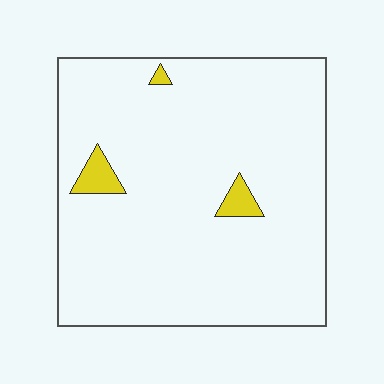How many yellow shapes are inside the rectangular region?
3.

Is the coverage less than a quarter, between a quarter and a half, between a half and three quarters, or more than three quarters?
Less than a quarter.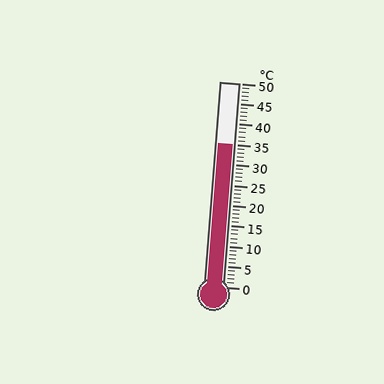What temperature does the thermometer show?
The thermometer shows approximately 35°C.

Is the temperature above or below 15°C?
The temperature is above 15°C.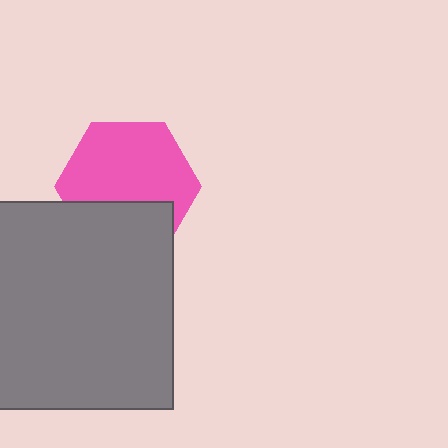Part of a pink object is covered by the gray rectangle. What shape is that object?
It is a hexagon.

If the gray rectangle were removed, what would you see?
You would see the complete pink hexagon.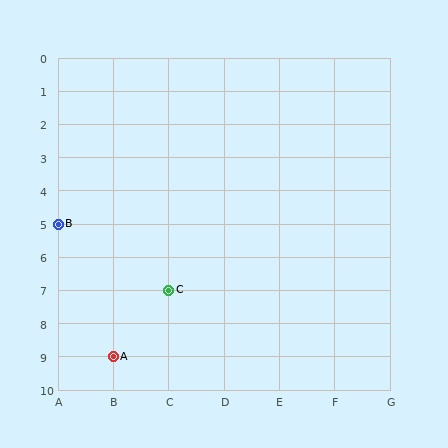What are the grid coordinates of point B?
Point B is at grid coordinates (A, 5).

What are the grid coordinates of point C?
Point C is at grid coordinates (C, 7).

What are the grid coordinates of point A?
Point A is at grid coordinates (B, 9).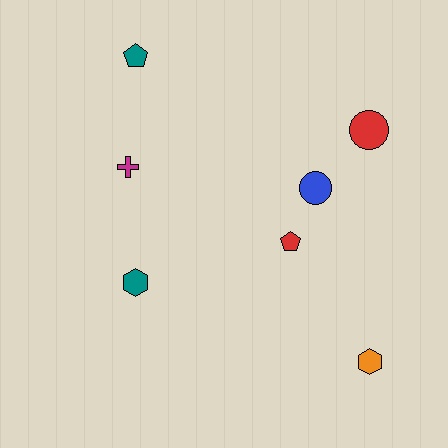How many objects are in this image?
There are 7 objects.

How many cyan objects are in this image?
There are no cyan objects.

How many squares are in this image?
There are no squares.